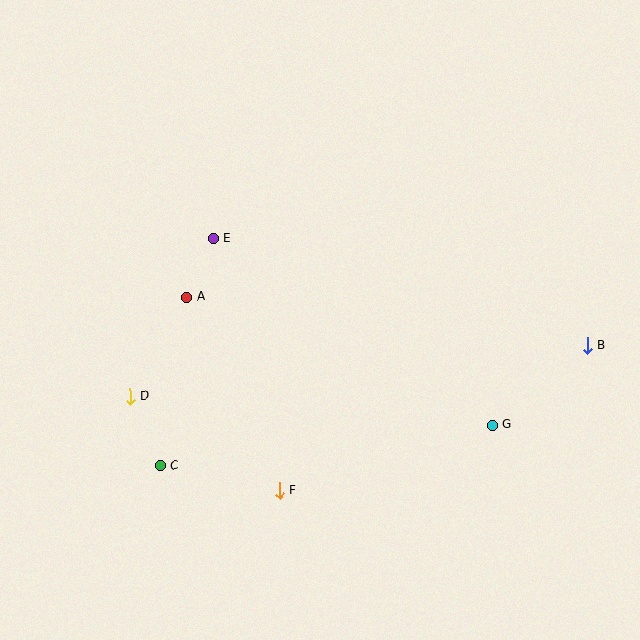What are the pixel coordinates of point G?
Point G is at (492, 425).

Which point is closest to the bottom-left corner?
Point C is closest to the bottom-left corner.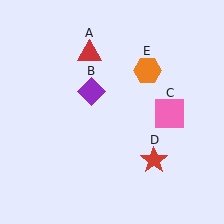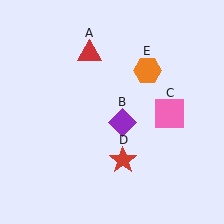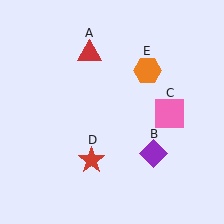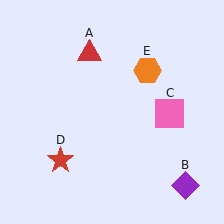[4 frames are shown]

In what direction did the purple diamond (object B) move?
The purple diamond (object B) moved down and to the right.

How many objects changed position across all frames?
2 objects changed position: purple diamond (object B), red star (object D).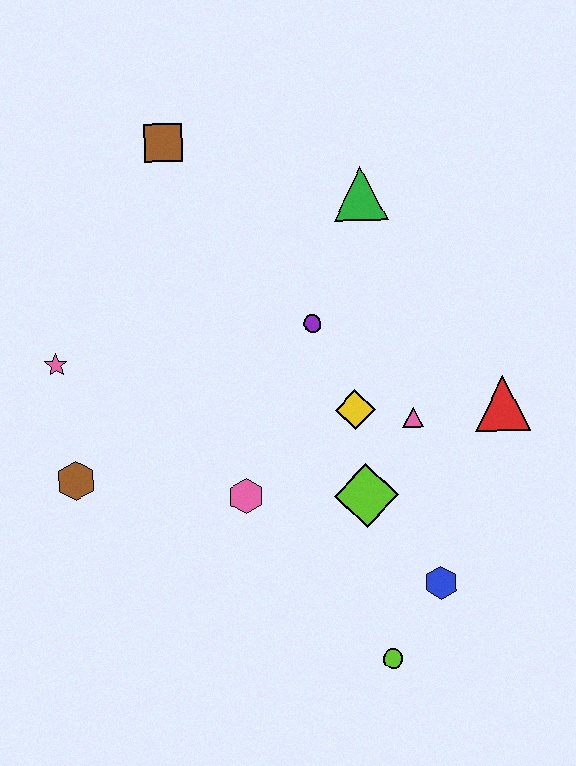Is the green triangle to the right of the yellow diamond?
Yes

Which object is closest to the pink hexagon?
The lime diamond is closest to the pink hexagon.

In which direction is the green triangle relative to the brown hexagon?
The green triangle is to the right of the brown hexagon.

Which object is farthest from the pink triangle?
The brown square is farthest from the pink triangle.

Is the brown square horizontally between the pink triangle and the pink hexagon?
No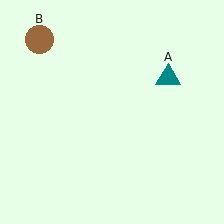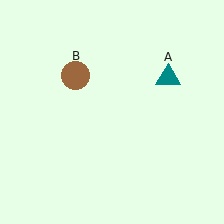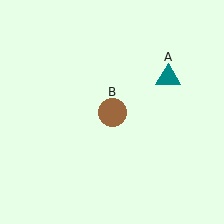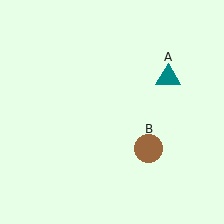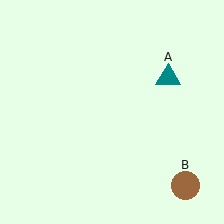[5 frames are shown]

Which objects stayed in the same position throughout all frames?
Teal triangle (object A) remained stationary.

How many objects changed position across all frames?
1 object changed position: brown circle (object B).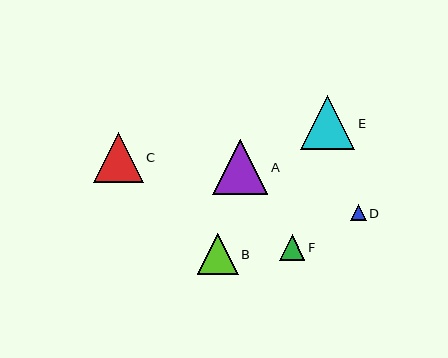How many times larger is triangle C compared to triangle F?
Triangle C is approximately 2.0 times the size of triangle F.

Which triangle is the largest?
Triangle A is the largest with a size of approximately 55 pixels.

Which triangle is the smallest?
Triangle D is the smallest with a size of approximately 16 pixels.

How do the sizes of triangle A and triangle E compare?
Triangle A and triangle E are approximately the same size.